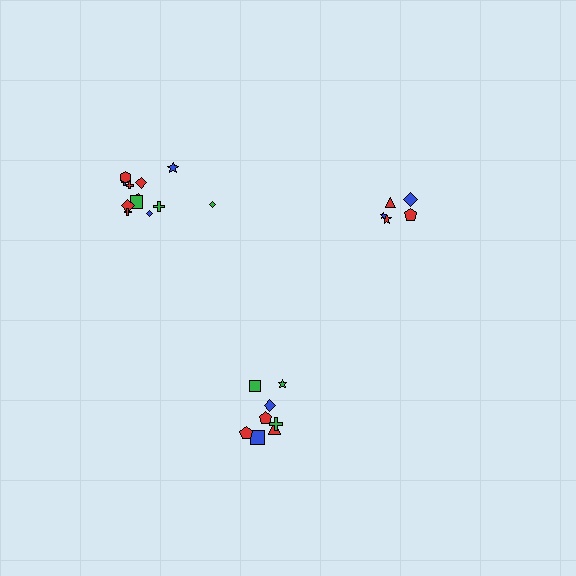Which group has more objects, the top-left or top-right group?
The top-left group.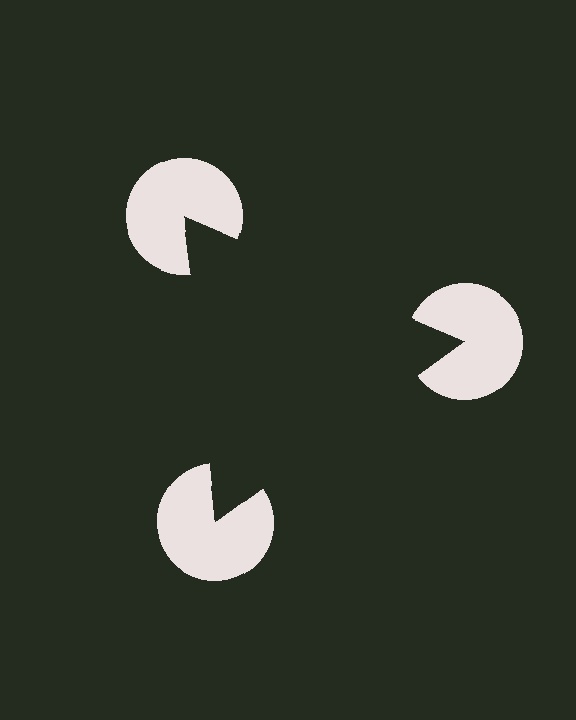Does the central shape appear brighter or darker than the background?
It typically appears slightly darker than the background, even though no actual brightness change is drawn.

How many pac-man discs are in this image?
There are 3 — one at each vertex of the illusory triangle.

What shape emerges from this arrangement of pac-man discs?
An illusory triangle — its edges are inferred from the aligned wedge cuts in the pac-man discs, not physically drawn.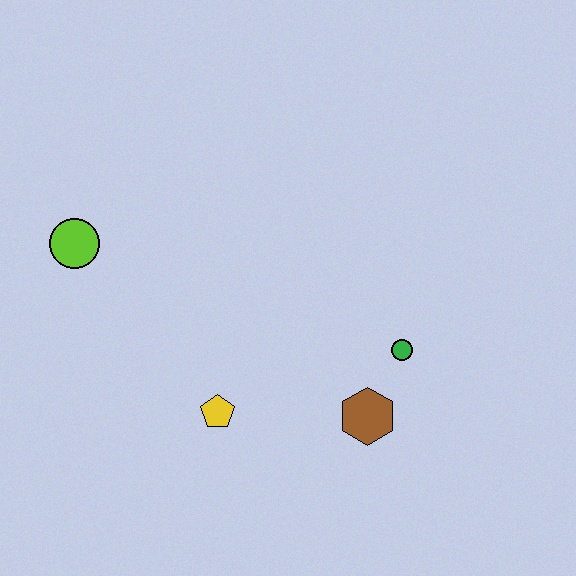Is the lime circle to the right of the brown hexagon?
No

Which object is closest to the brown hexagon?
The green circle is closest to the brown hexagon.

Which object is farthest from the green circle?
The lime circle is farthest from the green circle.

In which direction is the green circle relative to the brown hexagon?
The green circle is above the brown hexagon.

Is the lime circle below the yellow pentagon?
No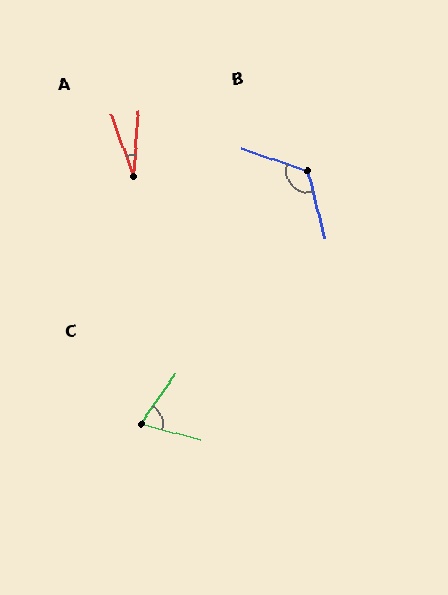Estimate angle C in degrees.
Approximately 70 degrees.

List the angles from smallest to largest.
A (24°), C (70°), B (123°).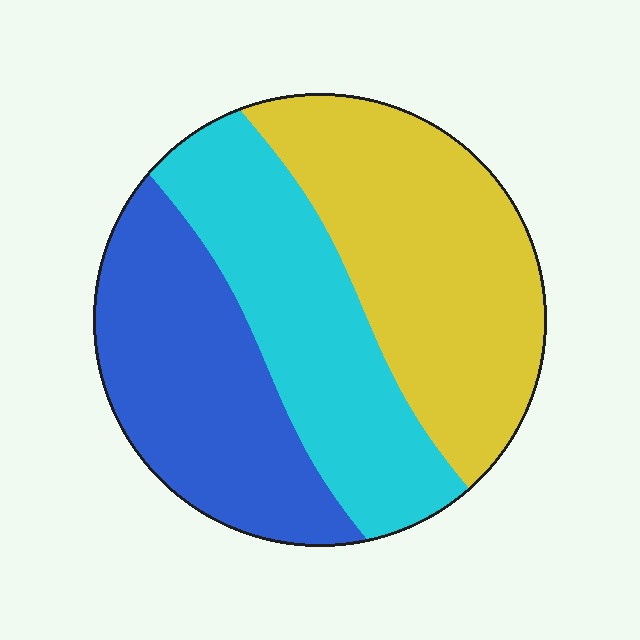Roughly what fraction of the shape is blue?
Blue covers roughly 30% of the shape.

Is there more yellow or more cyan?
Yellow.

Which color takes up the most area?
Yellow, at roughly 40%.